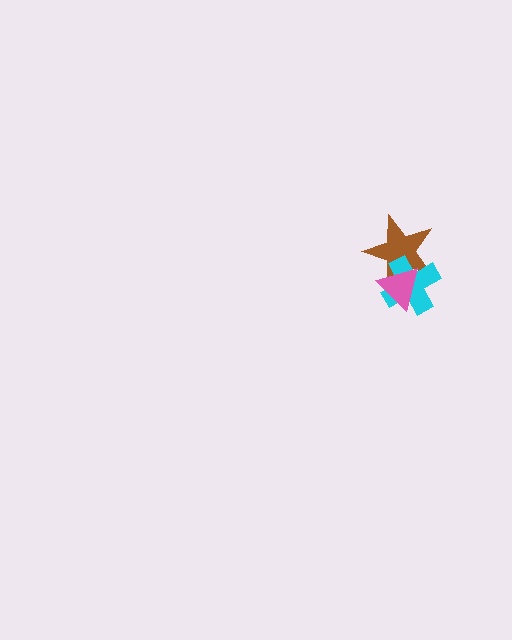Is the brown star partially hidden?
Yes, it is partially covered by another shape.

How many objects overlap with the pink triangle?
2 objects overlap with the pink triangle.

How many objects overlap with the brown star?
2 objects overlap with the brown star.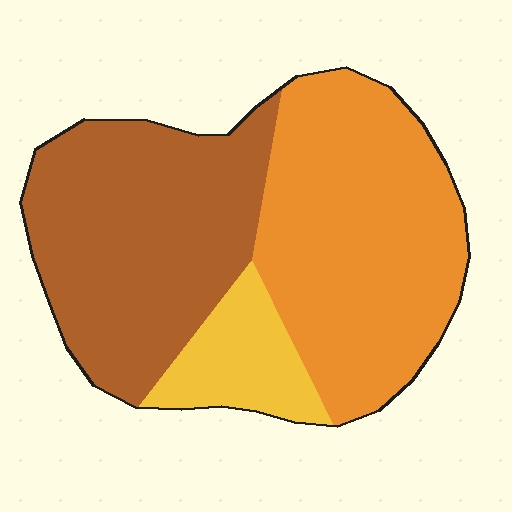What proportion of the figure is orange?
Orange covers about 45% of the figure.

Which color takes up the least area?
Yellow, at roughly 10%.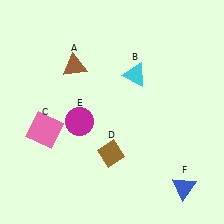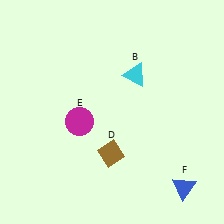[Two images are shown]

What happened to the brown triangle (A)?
The brown triangle (A) was removed in Image 2. It was in the top-left area of Image 1.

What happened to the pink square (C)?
The pink square (C) was removed in Image 2. It was in the bottom-left area of Image 1.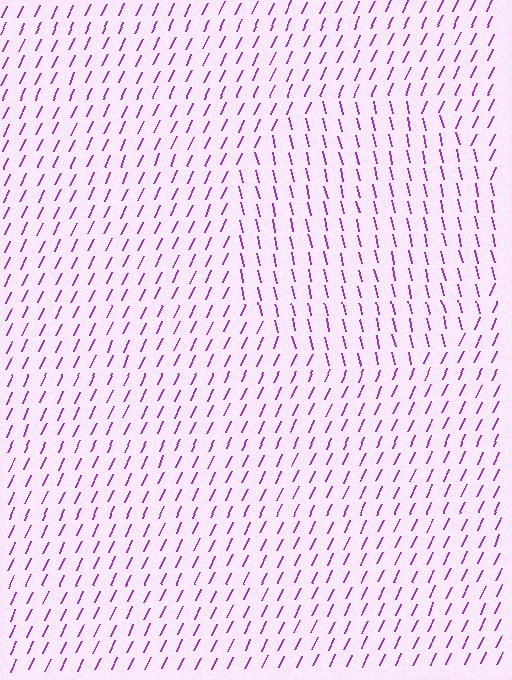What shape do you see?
I see a circle.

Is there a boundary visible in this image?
Yes, there is a texture boundary formed by a change in line orientation.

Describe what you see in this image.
The image is filled with small purple line segments. A circle region in the image has lines oriented differently from the surrounding lines, creating a visible texture boundary.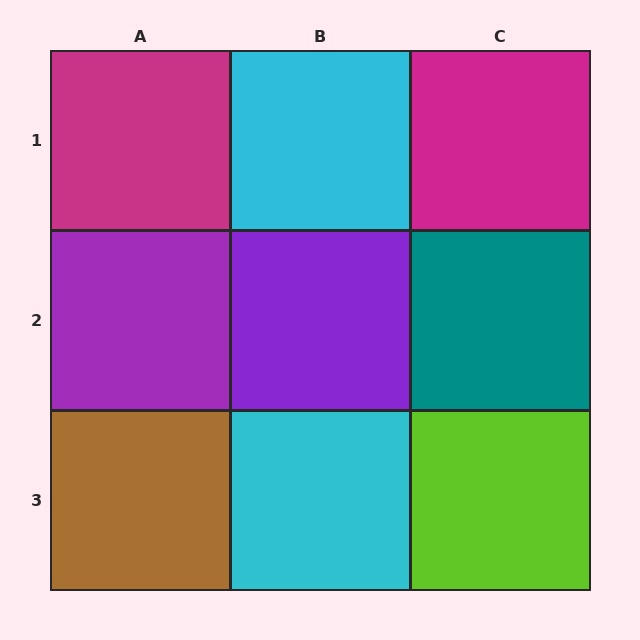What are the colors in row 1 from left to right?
Magenta, cyan, magenta.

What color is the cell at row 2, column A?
Purple.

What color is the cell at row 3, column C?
Lime.